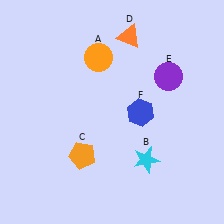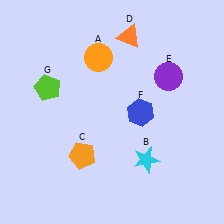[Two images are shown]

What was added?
A lime pentagon (G) was added in Image 2.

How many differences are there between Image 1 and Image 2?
There is 1 difference between the two images.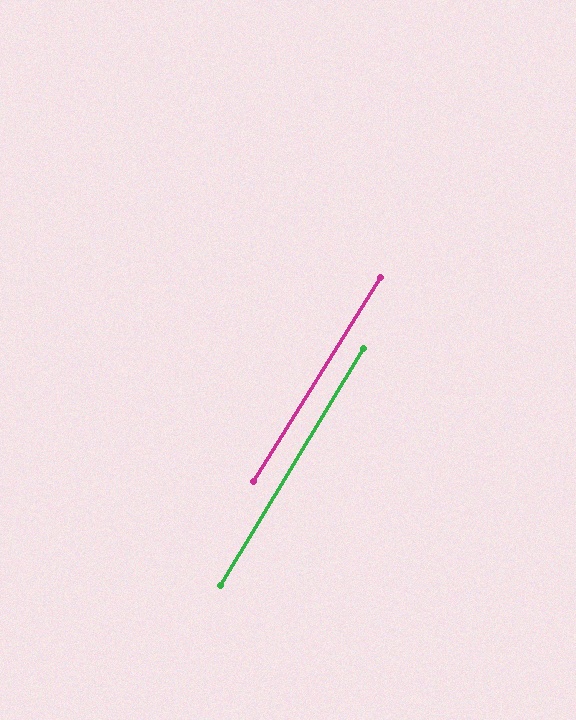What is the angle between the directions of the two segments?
Approximately 1 degree.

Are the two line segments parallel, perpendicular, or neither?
Parallel — their directions differ by only 0.7°.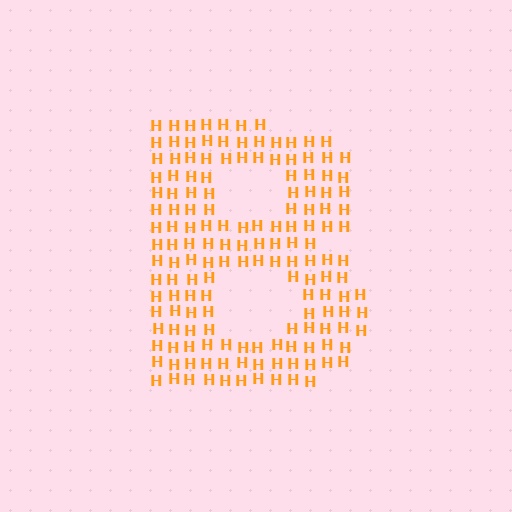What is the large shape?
The large shape is the letter B.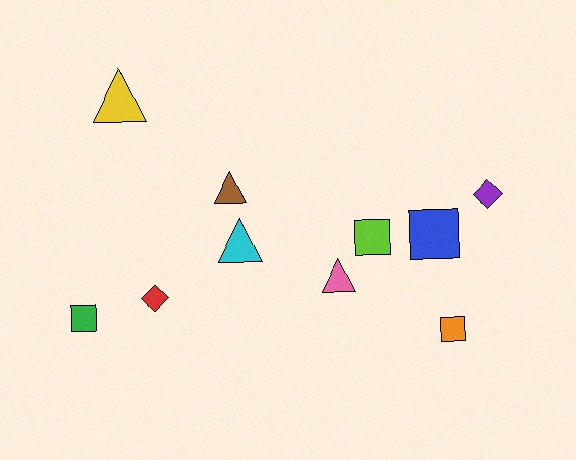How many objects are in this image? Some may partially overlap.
There are 10 objects.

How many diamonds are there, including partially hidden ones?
There are 2 diamonds.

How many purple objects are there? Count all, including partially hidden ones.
There is 1 purple object.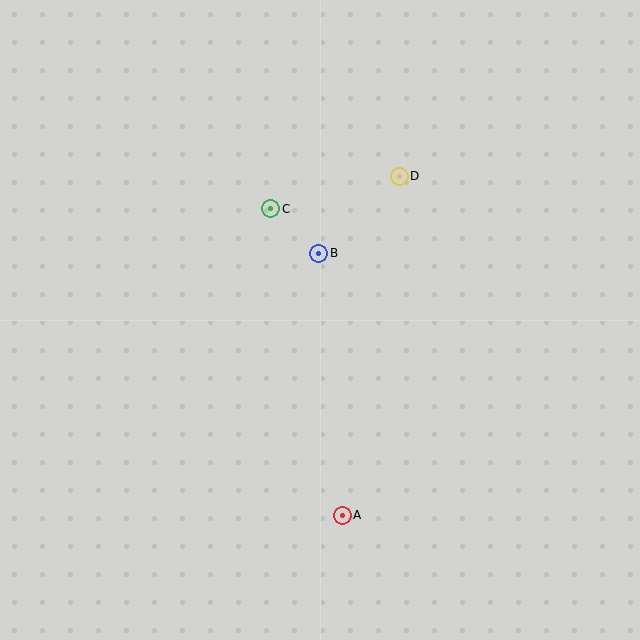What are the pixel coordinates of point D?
Point D is at (399, 176).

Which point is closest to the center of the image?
Point B at (319, 253) is closest to the center.